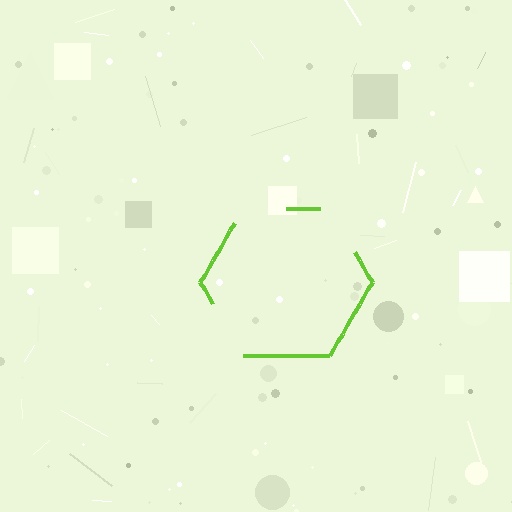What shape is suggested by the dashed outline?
The dashed outline suggests a hexagon.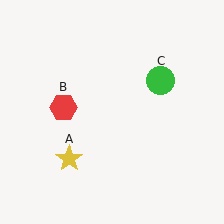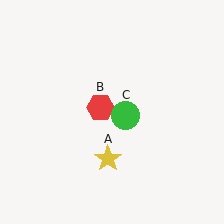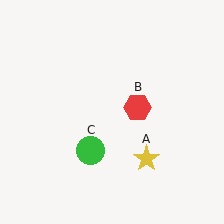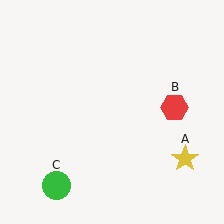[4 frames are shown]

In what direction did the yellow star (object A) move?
The yellow star (object A) moved right.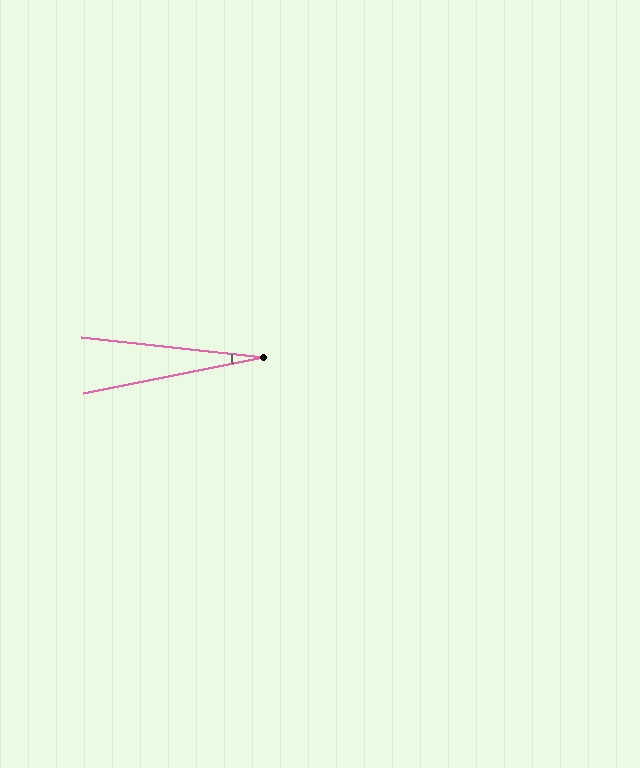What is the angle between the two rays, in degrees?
Approximately 18 degrees.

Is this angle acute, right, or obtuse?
It is acute.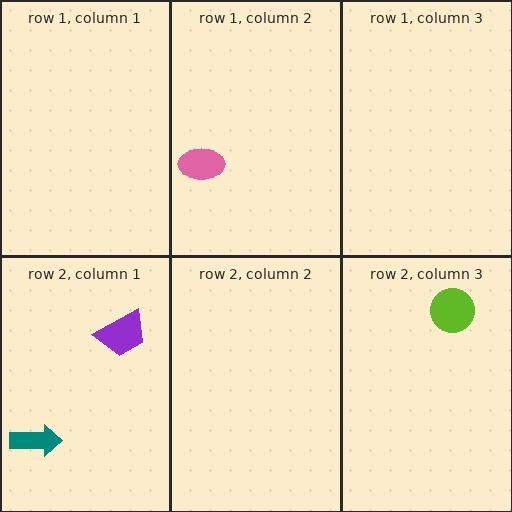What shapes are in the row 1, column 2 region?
The pink ellipse.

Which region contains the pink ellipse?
The row 1, column 2 region.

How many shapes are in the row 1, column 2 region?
1.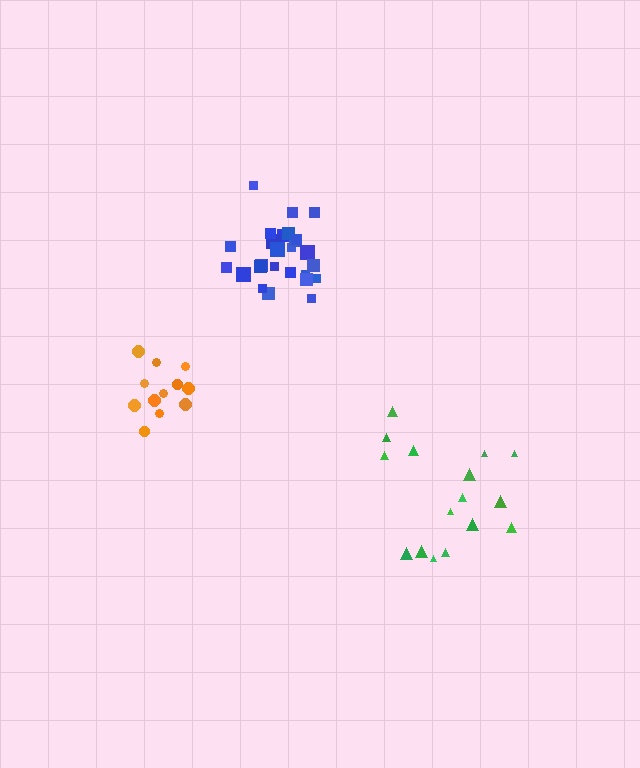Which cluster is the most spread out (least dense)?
Green.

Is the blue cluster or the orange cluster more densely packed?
Blue.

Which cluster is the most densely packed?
Blue.